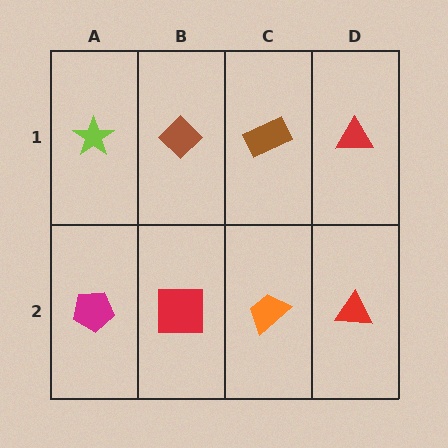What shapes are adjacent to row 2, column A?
A lime star (row 1, column A), a red square (row 2, column B).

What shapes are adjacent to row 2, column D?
A red triangle (row 1, column D), an orange trapezoid (row 2, column C).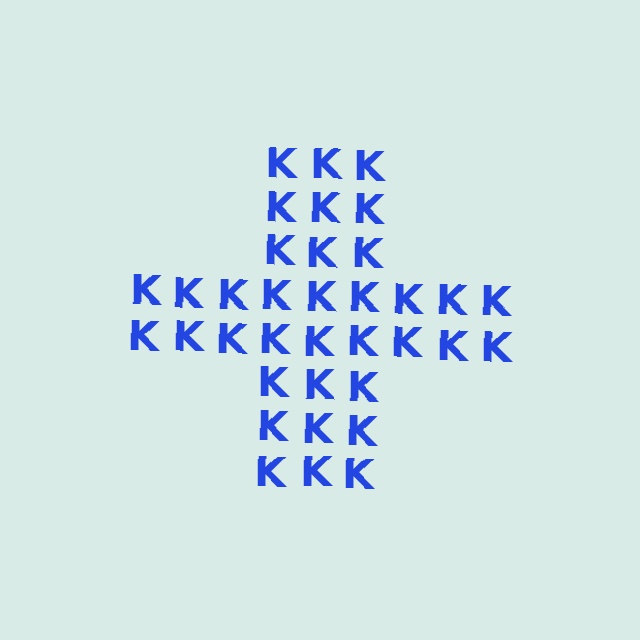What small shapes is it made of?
It is made of small letter K's.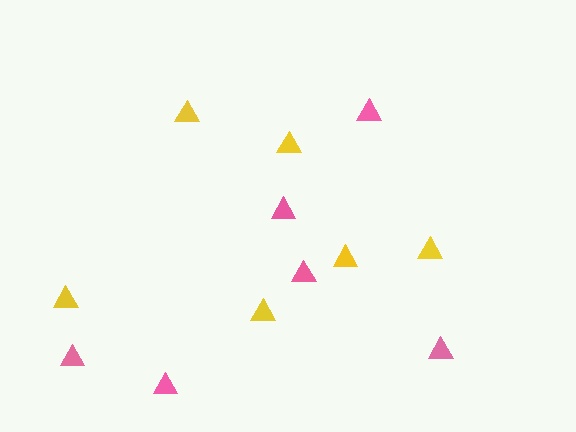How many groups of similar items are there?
There are 2 groups: one group of yellow triangles (6) and one group of pink triangles (6).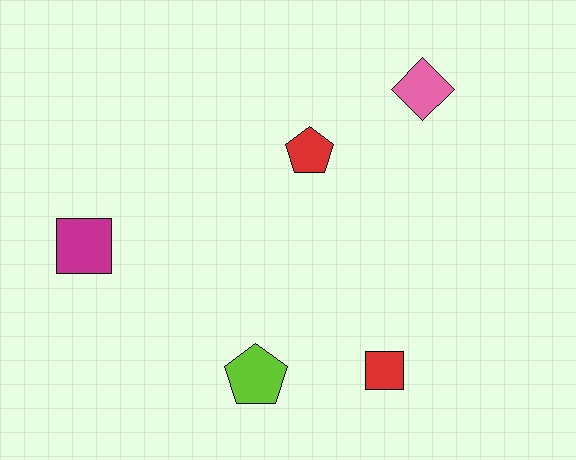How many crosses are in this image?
There are no crosses.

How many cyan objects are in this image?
There are no cyan objects.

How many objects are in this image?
There are 5 objects.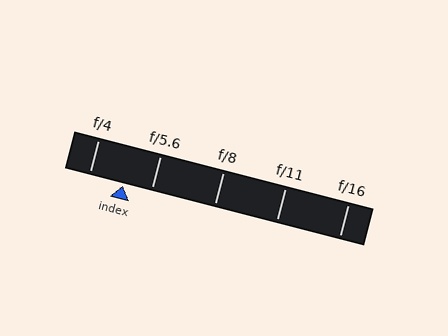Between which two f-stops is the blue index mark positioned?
The index mark is between f/4 and f/5.6.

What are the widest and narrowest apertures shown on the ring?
The widest aperture shown is f/4 and the narrowest is f/16.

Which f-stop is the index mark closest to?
The index mark is closest to f/5.6.